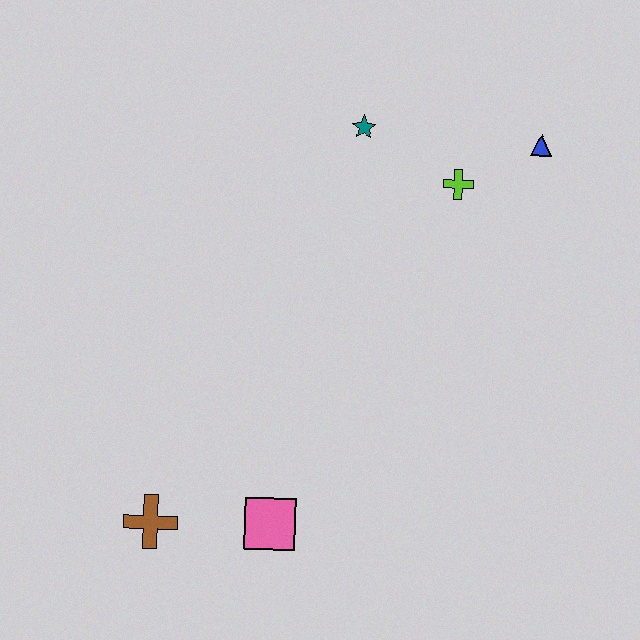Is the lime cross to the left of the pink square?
No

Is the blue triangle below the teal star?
Yes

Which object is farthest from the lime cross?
The brown cross is farthest from the lime cross.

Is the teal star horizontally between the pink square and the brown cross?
No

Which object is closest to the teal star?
The lime cross is closest to the teal star.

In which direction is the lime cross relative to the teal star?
The lime cross is to the right of the teal star.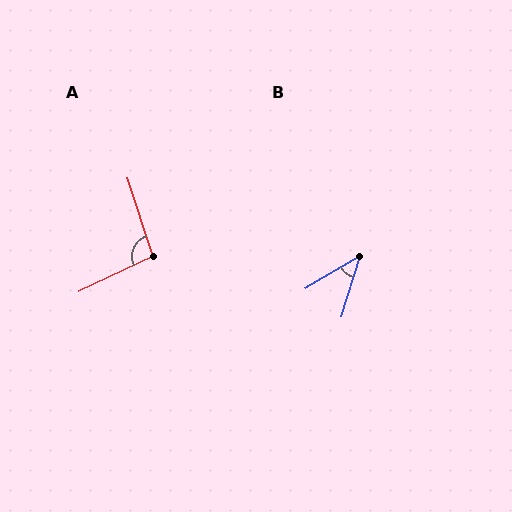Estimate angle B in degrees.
Approximately 42 degrees.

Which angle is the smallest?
B, at approximately 42 degrees.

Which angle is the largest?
A, at approximately 98 degrees.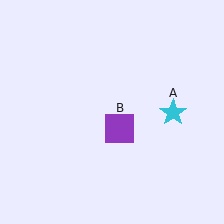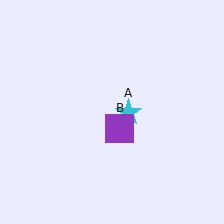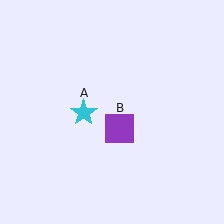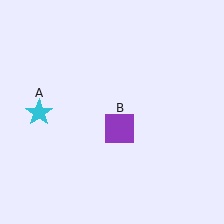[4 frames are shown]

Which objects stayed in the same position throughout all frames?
Purple square (object B) remained stationary.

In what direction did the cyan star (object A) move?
The cyan star (object A) moved left.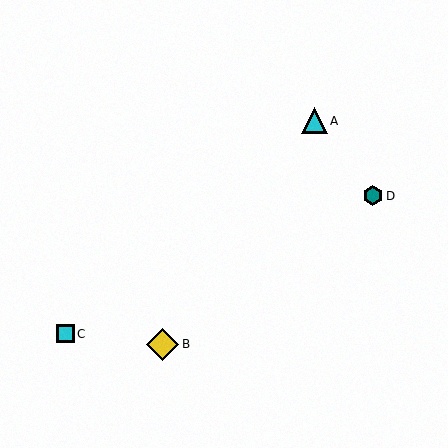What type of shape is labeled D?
Shape D is a teal hexagon.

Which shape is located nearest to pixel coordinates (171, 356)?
The yellow diamond (labeled B) at (163, 344) is nearest to that location.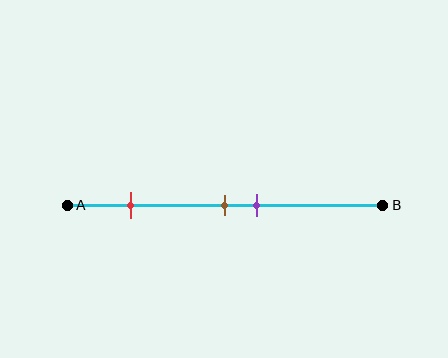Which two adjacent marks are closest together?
The brown and purple marks are the closest adjacent pair.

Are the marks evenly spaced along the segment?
No, the marks are not evenly spaced.